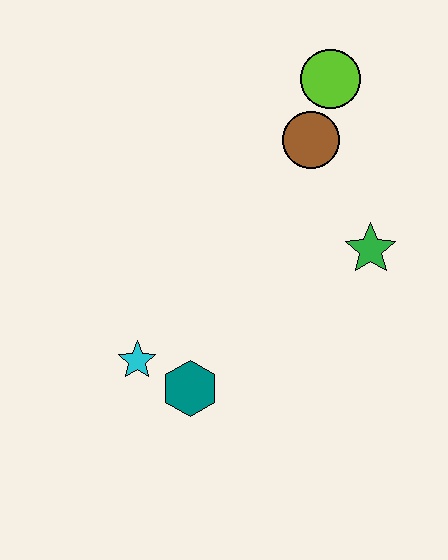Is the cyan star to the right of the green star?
No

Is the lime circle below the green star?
No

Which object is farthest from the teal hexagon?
The lime circle is farthest from the teal hexagon.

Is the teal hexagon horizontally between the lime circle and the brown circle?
No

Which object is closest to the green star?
The brown circle is closest to the green star.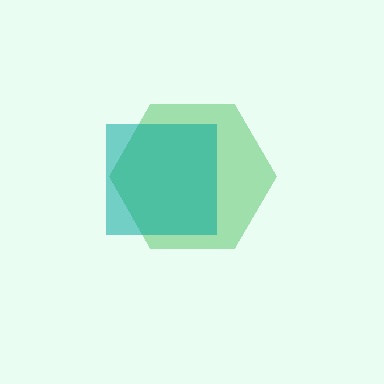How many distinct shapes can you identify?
There are 2 distinct shapes: a green hexagon, a teal square.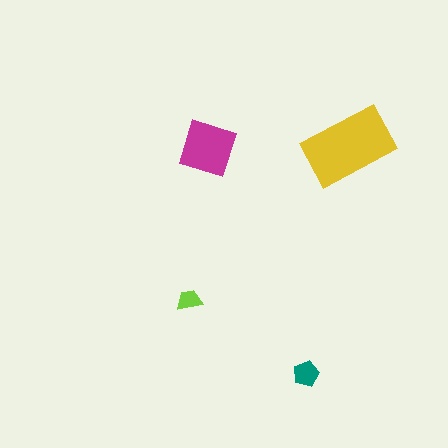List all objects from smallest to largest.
The lime trapezoid, the teal pentagon, the magenta square, the yellow rectangle.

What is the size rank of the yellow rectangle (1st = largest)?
1st.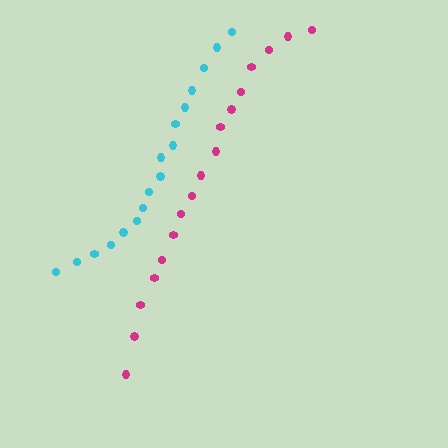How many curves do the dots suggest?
There are 2 distinct paths.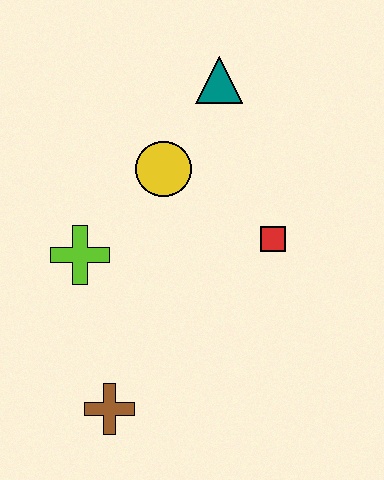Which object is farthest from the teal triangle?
The brown cross is farthest from the teal triangle.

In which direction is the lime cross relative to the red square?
The lime cross is to the left of the red square.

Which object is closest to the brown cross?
The lime cross is closest to the brown cross.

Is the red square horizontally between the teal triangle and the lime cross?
No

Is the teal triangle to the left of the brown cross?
No